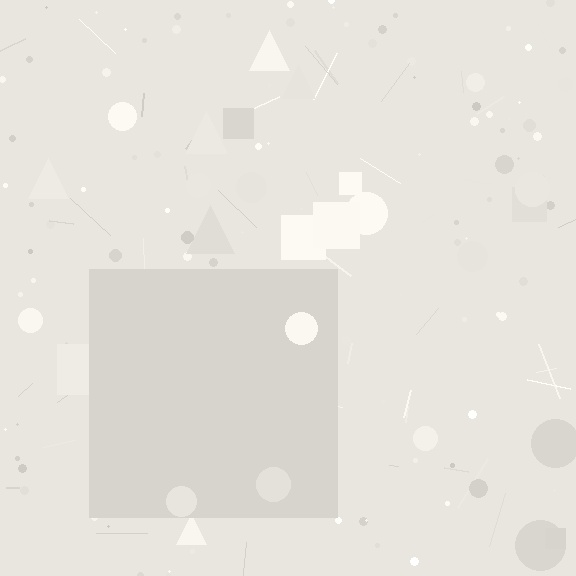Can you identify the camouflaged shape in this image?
The camouflaged shape is a square.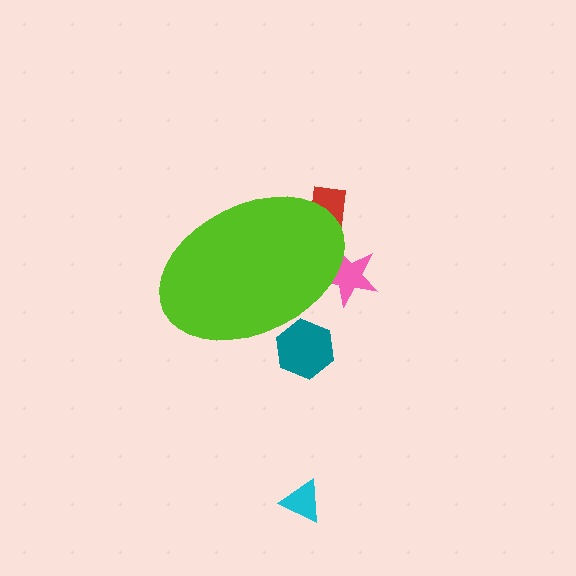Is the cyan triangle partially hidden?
No, the cyan triangle is fully visible.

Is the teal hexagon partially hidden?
Yes, the teal hexagon is partially hidden behind the lime ellipse.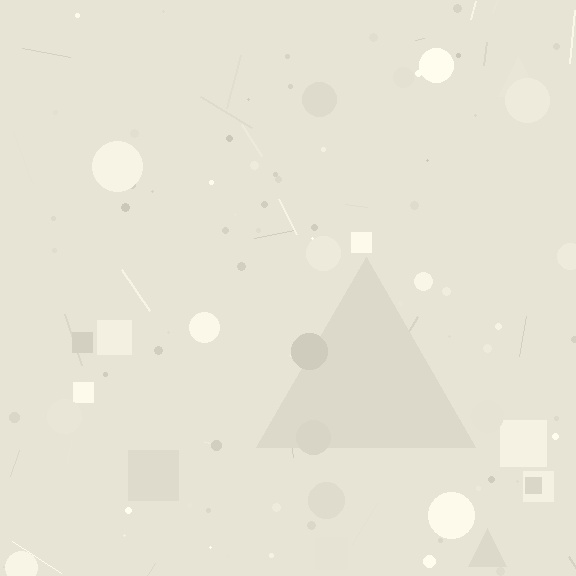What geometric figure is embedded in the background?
A triangle is embedded in the background.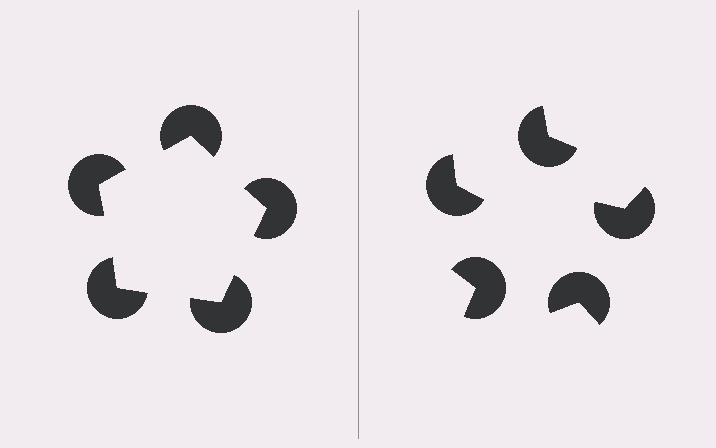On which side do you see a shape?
An illusory pentagon appears on the left side. On the right side the wedge cuts are rotated, so no coherent shape forms.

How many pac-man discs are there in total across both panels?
10 — 5 on each side.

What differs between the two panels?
The pac-man discs are positioned identically on both sides; only the wedge orientations differ. On the left they align to a pentagon; on the right they are misaligned.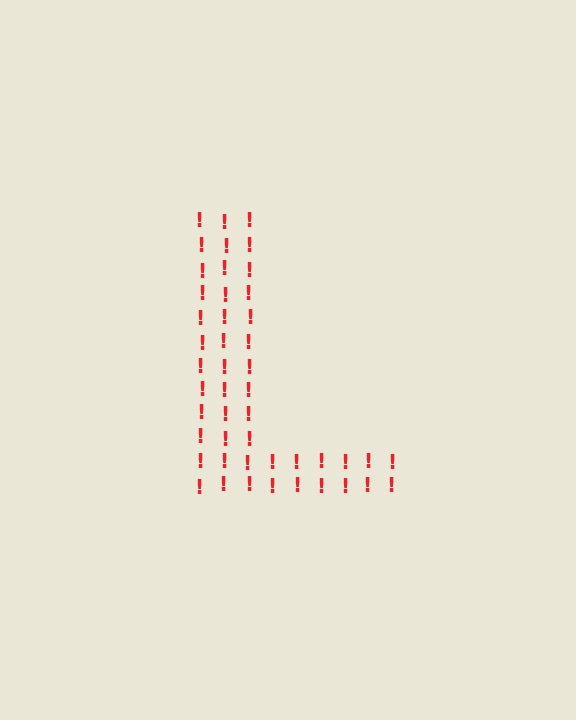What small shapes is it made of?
It is made of small exclamation marks.